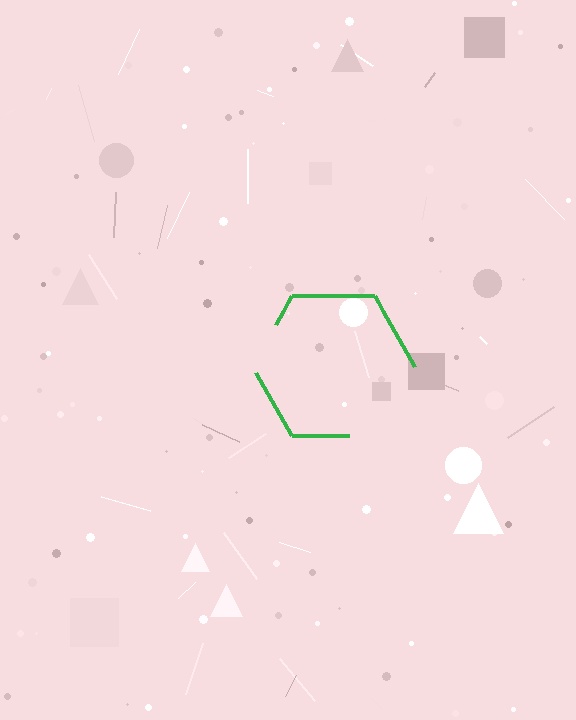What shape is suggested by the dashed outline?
The dashed outline suggests a hexagon.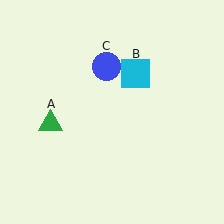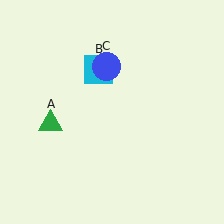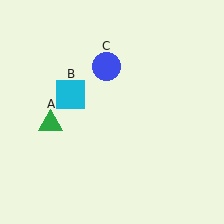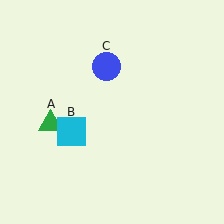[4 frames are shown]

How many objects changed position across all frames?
1 object changed position: cyan square (object B).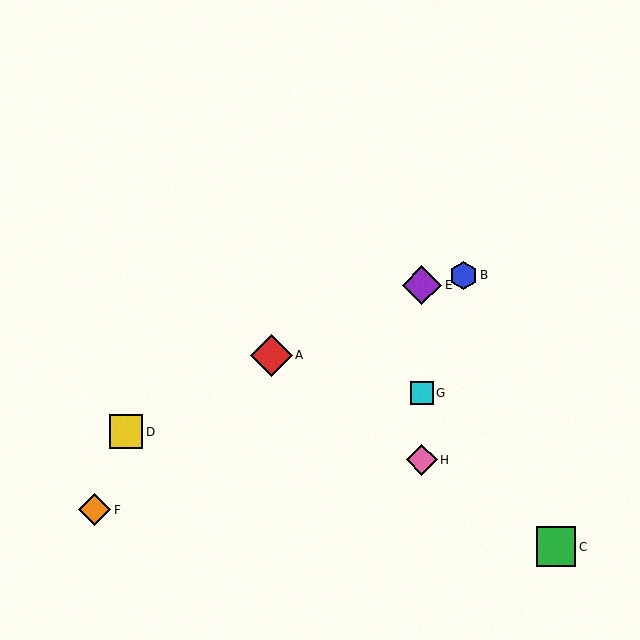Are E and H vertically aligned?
Yes, both are at x≈422.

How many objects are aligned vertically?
3 objects (E, G, H) are aligned vertically.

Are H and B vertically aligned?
No, H is at x≈422 and B is at x≈463.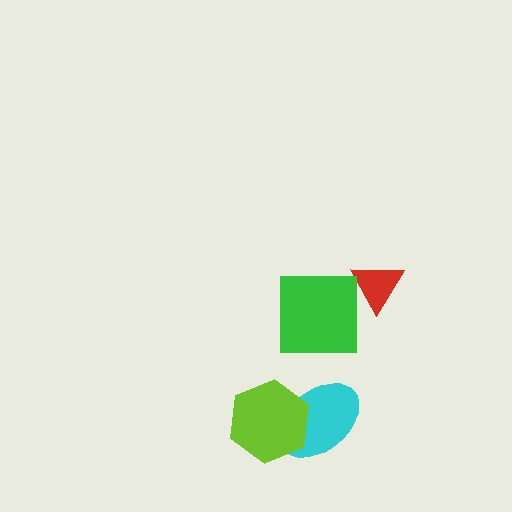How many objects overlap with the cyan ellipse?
1 object overlaps with the cyan ellipse.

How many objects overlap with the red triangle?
0 objects overlap with the red triangle.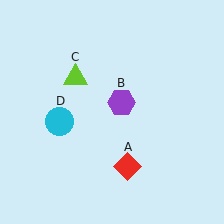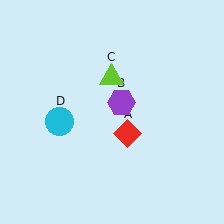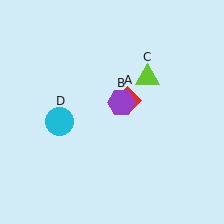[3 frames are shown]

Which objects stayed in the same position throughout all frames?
Purple hexagon (object B) and cyan circle (object D) remained stationary.